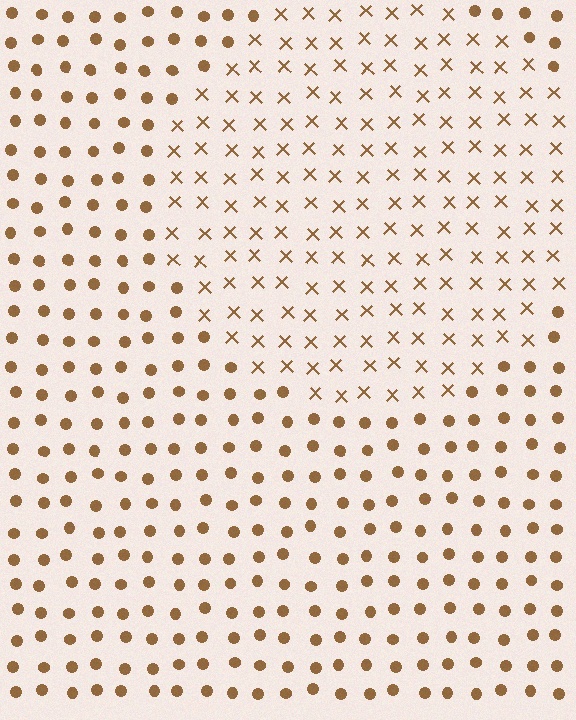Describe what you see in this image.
The image is filled with small brown elements arranged in a uniform grid. A circle-shaped region contains X marks, while the surrounding area contains circles. The boundary is defined purely by the change in element shape.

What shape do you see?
I see a circle.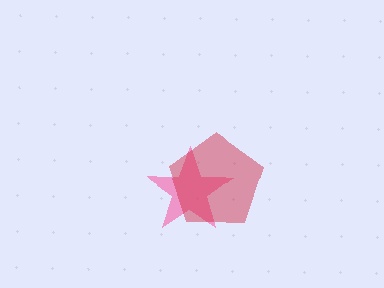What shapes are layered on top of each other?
The layered shapes are: a pink star, a red pentagon.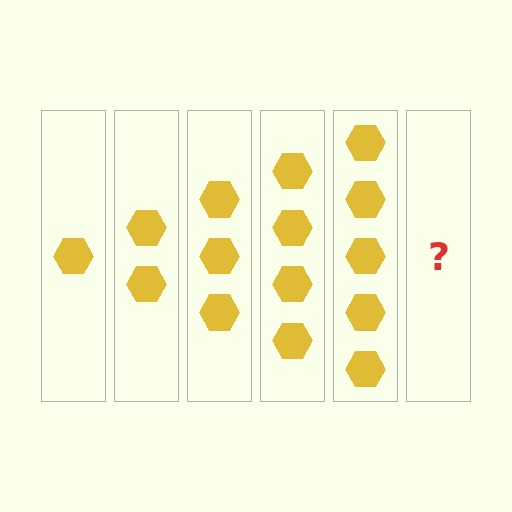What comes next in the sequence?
The next element should be 6 hexagons.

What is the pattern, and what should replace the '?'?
The pattern is that each step adds one more hexagon. The '?' should be 6 hexagons.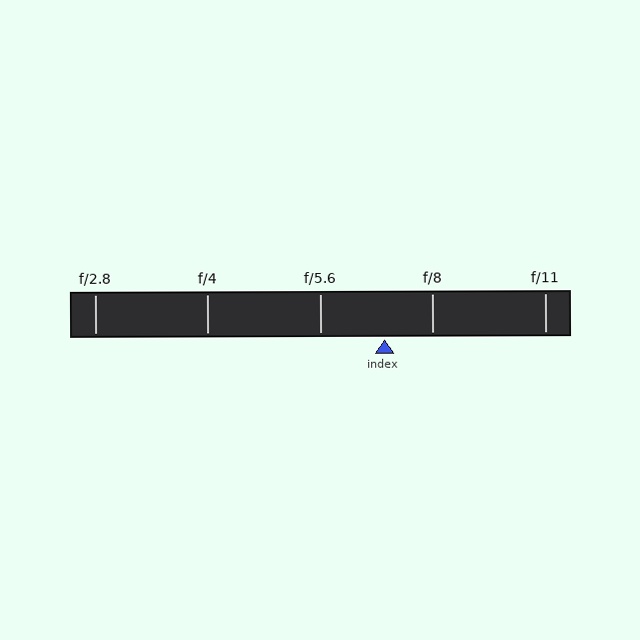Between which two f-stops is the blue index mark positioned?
The index mark is between f/5.6 and f/8.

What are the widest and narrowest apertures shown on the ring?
The widest aperture shown is f/2.8 and the narrowest is f/11.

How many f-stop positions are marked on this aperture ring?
There are 5 f-stop positions marked.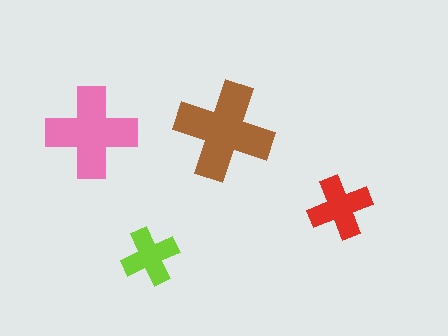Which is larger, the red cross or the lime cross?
The red one.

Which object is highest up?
The brown cross is topmost.